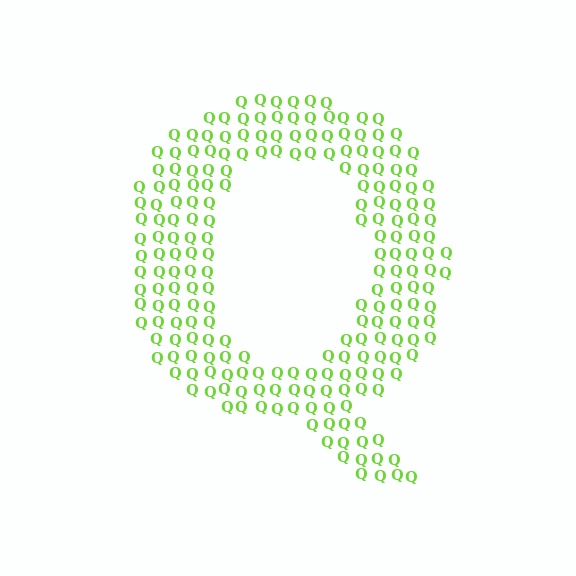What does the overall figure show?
The overall figure shows the letter Q.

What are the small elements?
The small elements are letter Q's.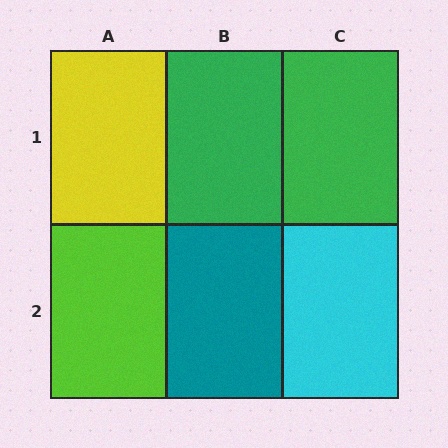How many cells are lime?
1 cell is lime.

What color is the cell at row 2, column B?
Teal.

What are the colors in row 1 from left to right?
Yellow, green, green.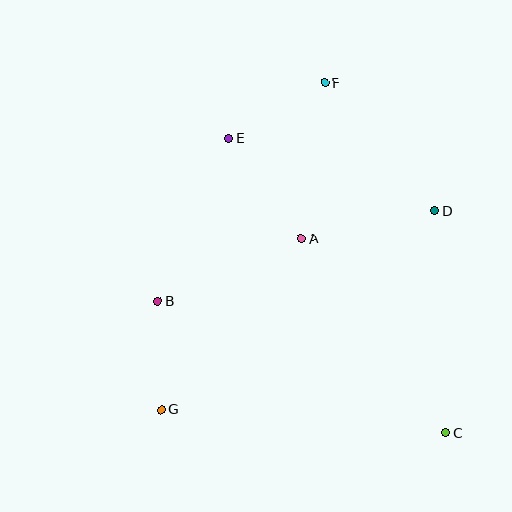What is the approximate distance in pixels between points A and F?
The distance between A and F is approximately 157 pixels.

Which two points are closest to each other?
Points B and G are closest to each other.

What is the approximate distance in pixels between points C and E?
The distance between C and E is approximately 365 pixels.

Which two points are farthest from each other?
Points C and F are farthest from each other.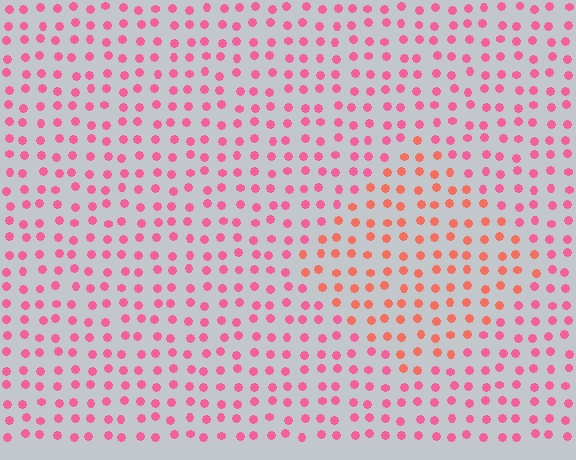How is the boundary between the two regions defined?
The boundary is defined purely by a slight shift in hue (about 31 degrees). Spacing, size, and orientation are identical on both sides.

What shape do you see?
I see a diamond.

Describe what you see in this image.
The image is filled with small pink elements in a uniform arrangement. A diamond-shaped region is visible where the elements are tinted to a slightly different hue, forming a subtle color boundary.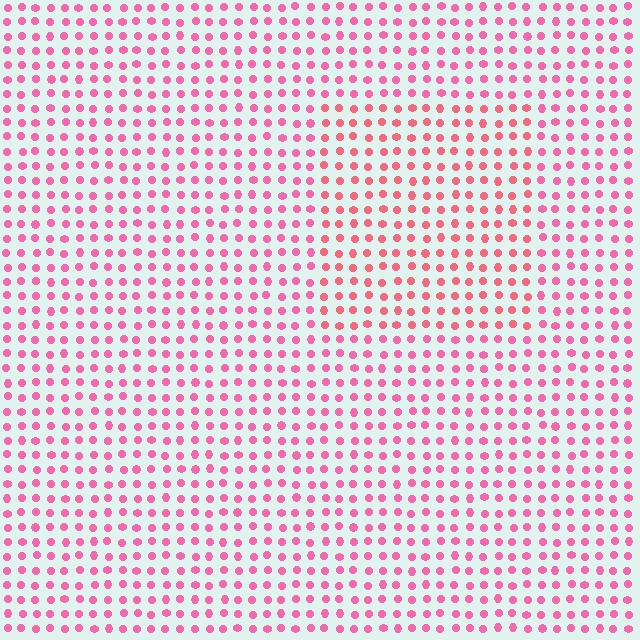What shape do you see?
I see a rectangle.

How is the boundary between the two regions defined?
The boundary is defined purely by a slight shift in hue (about 20 degrees). Spacing, size, and orientation are identical on both sides.